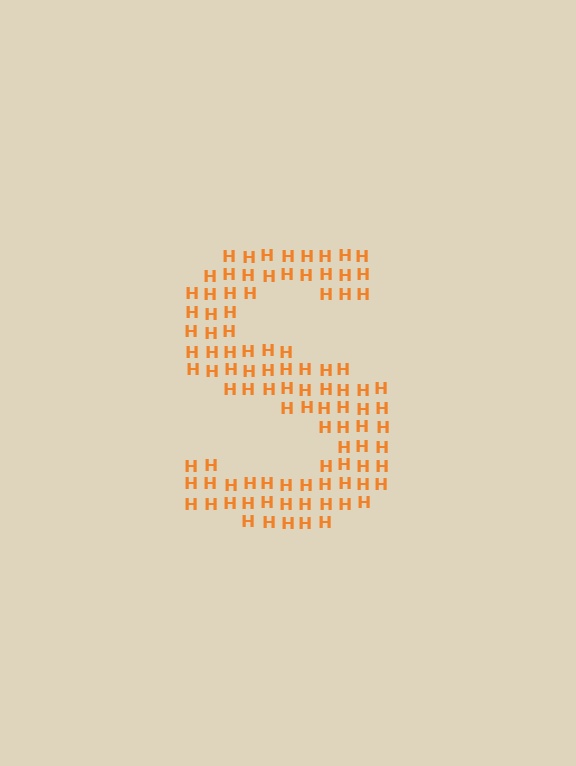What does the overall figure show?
The overall figure shows the letter S.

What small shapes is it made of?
It is made of small letter H's.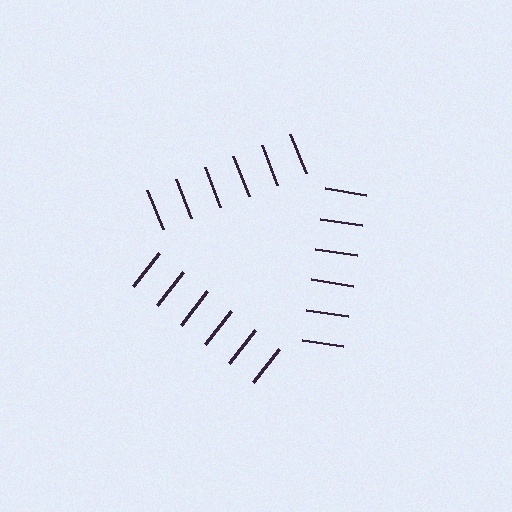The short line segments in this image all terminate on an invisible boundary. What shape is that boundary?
An illusory triangle — the line segments terminate on its edges but no continuous stroke is drawn.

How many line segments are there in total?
18 — 6 along each of the 3 edges.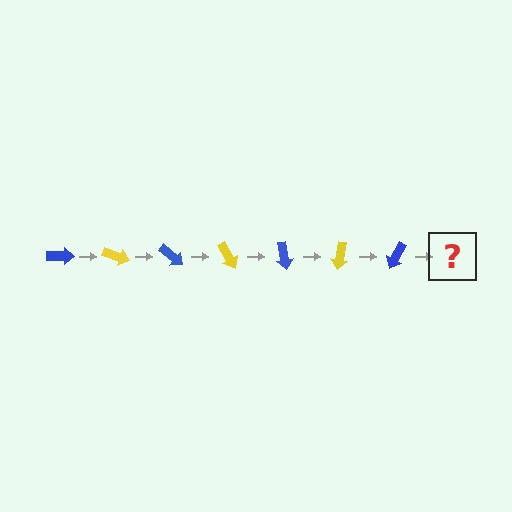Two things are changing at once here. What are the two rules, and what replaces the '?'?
The two rules are that it rotates 20 degrees each step and the color cycles through blue and yellow. The '?' should be a yellow arrow, rotated 140 degrees from the start.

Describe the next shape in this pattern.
It should be a yellow arrow, rotated 140 degrees from the start.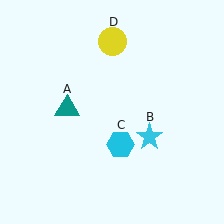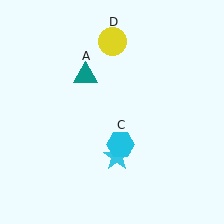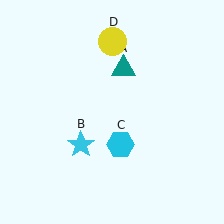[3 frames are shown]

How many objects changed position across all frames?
2 objects changed position: teal triangle (object A), cyan star (object B).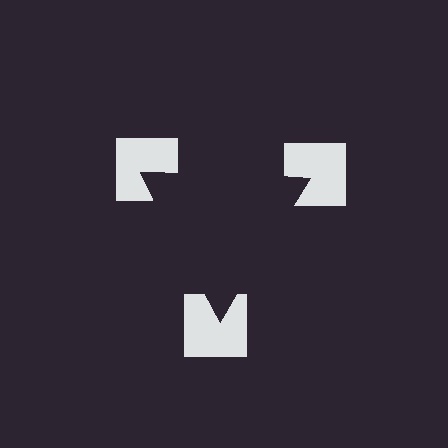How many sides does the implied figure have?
3 sides.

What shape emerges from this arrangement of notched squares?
An illusory triangle — its edges are inferred from the aligned wedge cuts in the notched squares, not physically drawn.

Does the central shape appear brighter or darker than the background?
It typically appears slightly darker than the background, even though no actual brightness change is drawn.